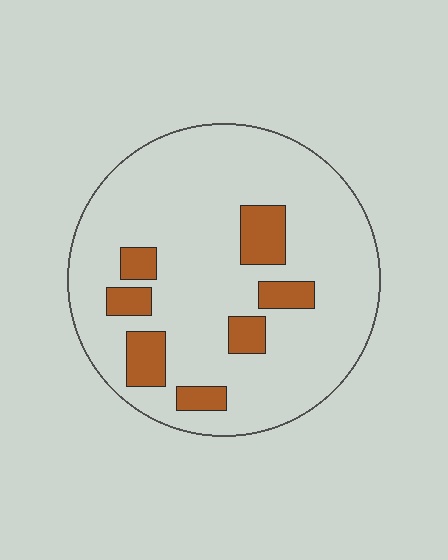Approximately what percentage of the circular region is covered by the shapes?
Approximately 15%.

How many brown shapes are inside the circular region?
7.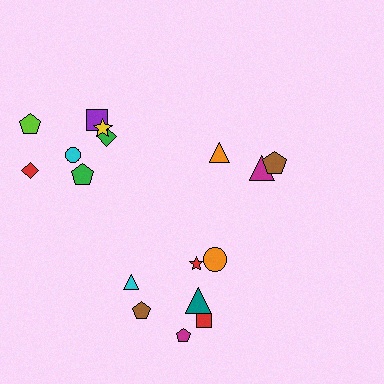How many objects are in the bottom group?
There are 7 objects.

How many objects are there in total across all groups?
There are 17 objects.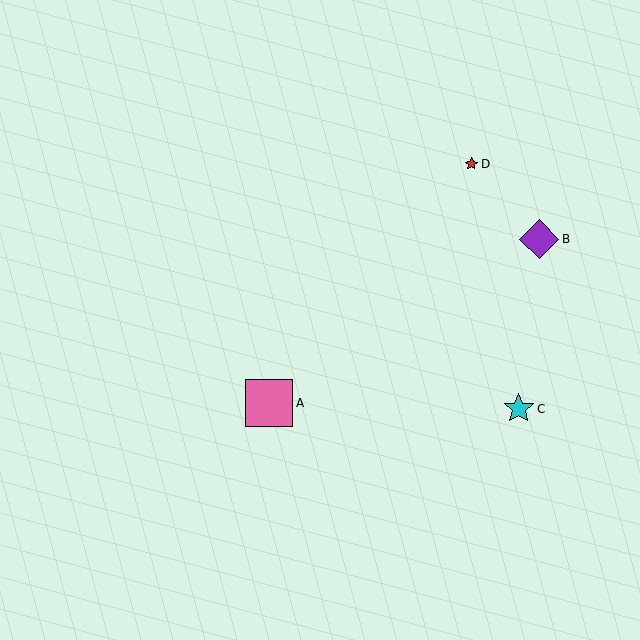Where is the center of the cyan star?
The center of the cyan star is at (519, 409).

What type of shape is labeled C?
Shape C is a cyan star.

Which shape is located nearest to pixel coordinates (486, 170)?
The red star (labeled D) at (471, 164) is nearest to that location.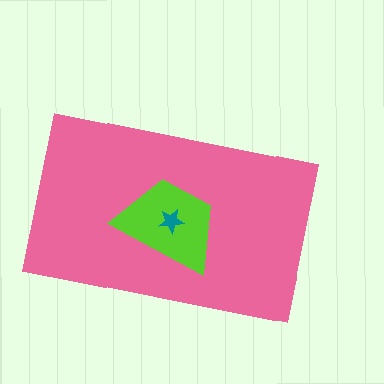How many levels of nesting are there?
3.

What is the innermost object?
The teal star.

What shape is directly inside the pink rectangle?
The lime trapezoid.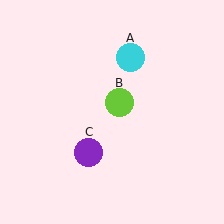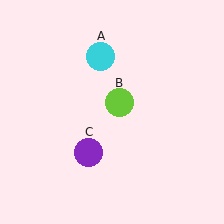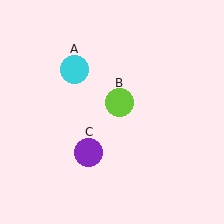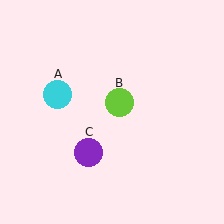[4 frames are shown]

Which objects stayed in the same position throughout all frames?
Lime circle (object B) and purple circle (object C) remained stationary.